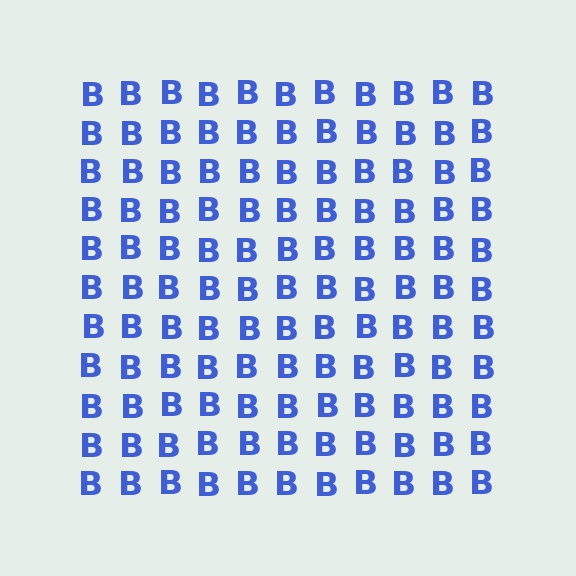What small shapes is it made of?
It is made of small letter B's.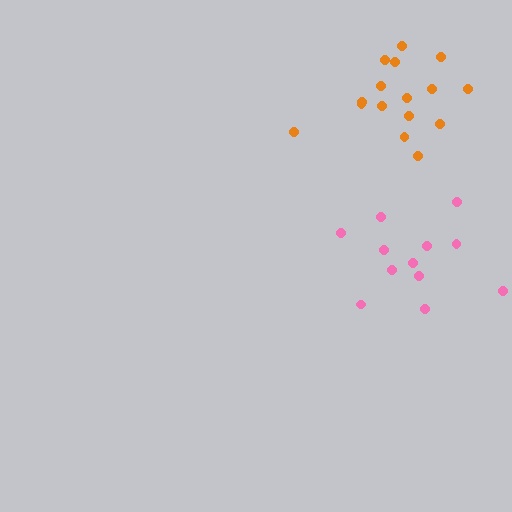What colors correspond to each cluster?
The clusters are colored: pink, orange.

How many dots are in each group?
Group 1: 12 dots, Group 2: 16 dots (28 total).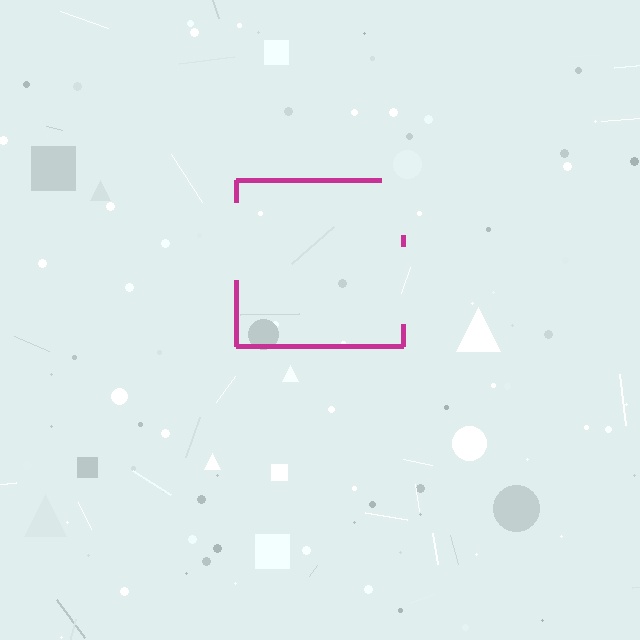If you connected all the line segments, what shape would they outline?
They would outline a square.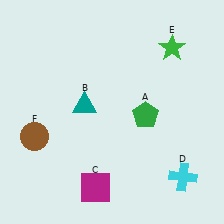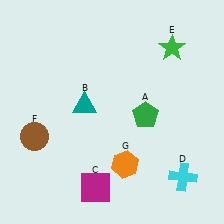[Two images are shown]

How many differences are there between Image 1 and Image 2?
There is 1 difference between the two images.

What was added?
An orange hexagon (G) was added in Image 2.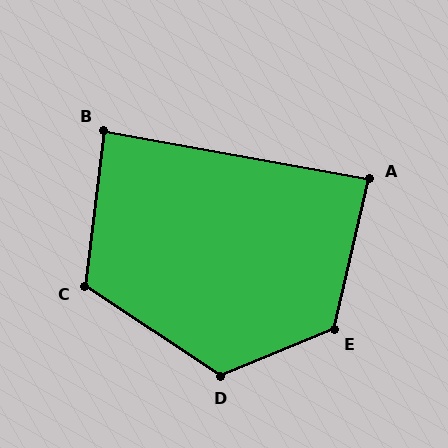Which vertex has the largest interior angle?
E, at approximately 126 degrees.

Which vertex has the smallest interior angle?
B, at approximately 87 degrees.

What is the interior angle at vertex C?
Approximately 117 degrees (obtuse).